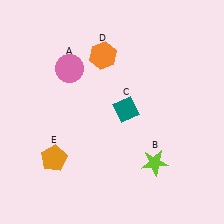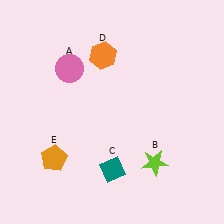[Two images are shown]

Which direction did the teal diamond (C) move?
The teal diamond (C) moved down.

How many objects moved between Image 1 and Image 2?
1 object moved between the two images.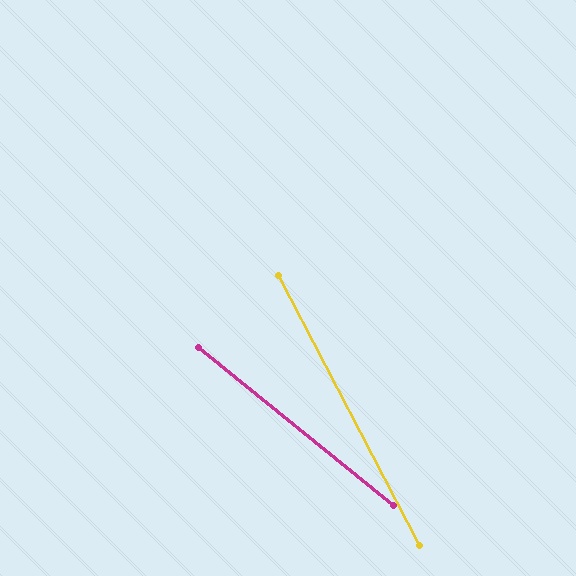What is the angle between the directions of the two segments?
Approximately 23 degrees.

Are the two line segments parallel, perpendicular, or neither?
Neither parallel nor perpendicular — they differ by about 23°.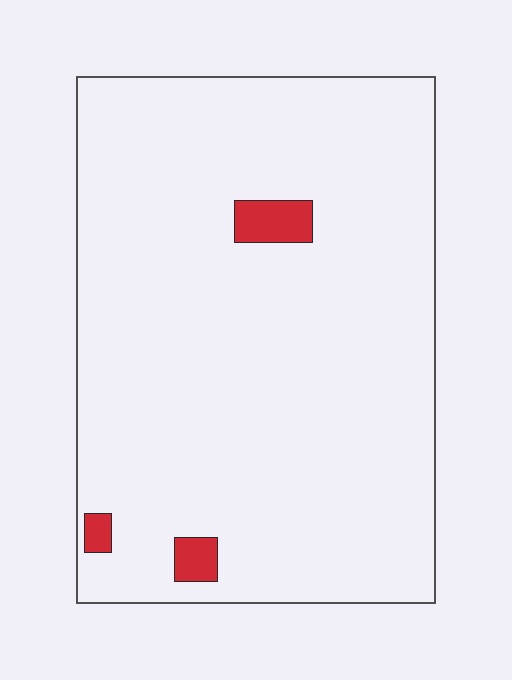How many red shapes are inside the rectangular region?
3.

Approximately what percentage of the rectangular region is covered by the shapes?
Approximately 5%.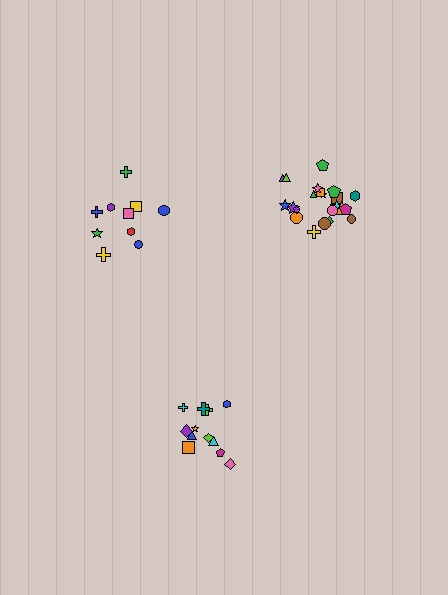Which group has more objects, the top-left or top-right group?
The top-right group.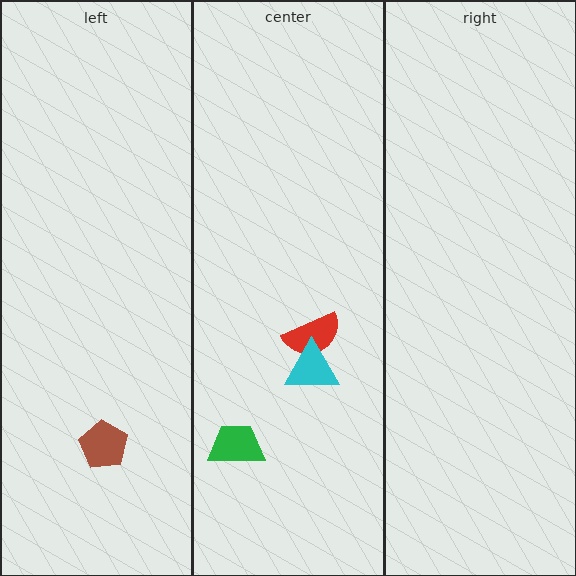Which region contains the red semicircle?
The center region.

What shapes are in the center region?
The red semicircle, the green trapezoid, the cyan triangle.